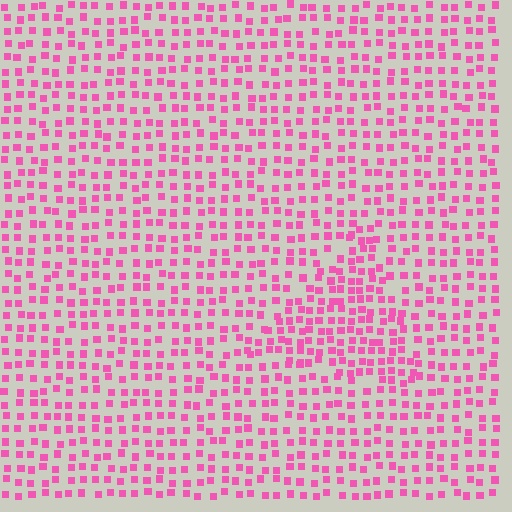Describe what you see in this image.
The image contains small pink elements arranged at two different densities. A triangle-shaped region is visible where the elements are more densely packed than the surrounding area.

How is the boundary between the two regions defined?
The boundary is defined by a change in element density (approximately 1.6x ratio). All elements are the same color, size, and shape.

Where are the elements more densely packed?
The elements are more densely packed inside the triangle boundary.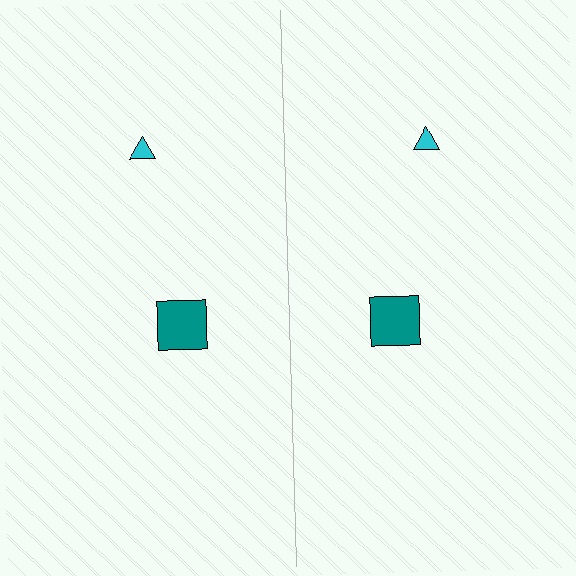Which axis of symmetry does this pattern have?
The pattern has a vertical axis of symmetry running through the center of the image.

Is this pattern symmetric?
Yes, this pattern has bilateral (reflection) symmetry.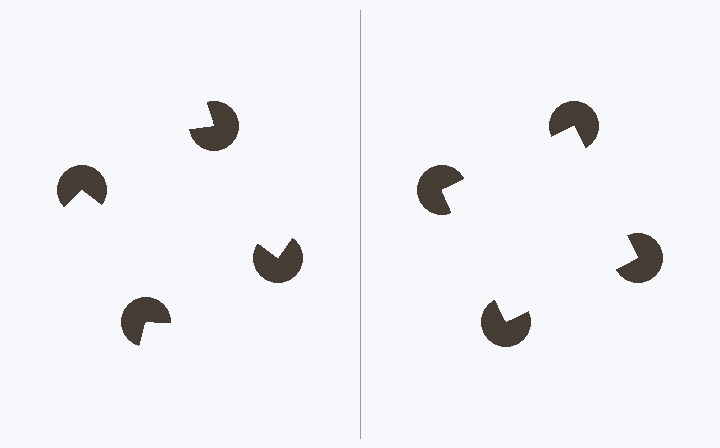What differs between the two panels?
The pac-man discs are positioned identically on both sides; only the wedge orientations differ. On the right they align to a square; on the left they are misaligned.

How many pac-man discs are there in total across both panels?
8 — 4 on each side.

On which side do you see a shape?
An illusory square appears on the right side. On the left side the wedge cuts are rotated, so no coherent shape forms.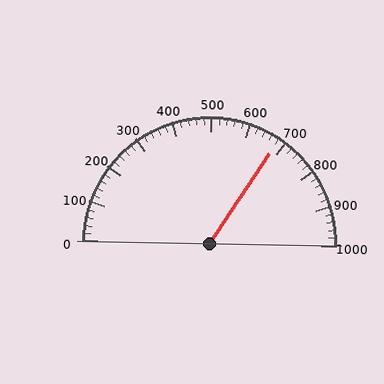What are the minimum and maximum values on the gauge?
The gauge ranges from 0 to 1000.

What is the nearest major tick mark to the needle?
The nearest major tick mark is 700.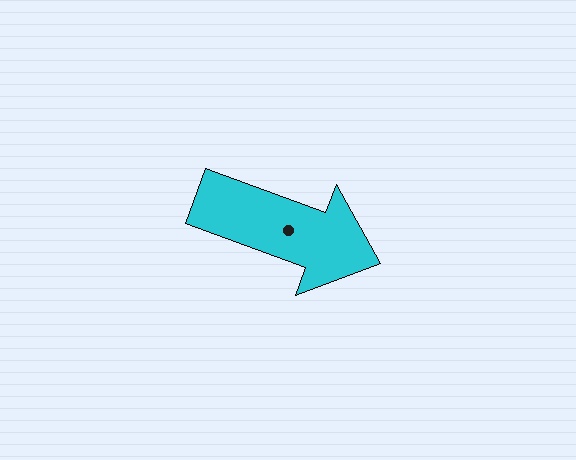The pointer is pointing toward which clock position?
Roughly 4 o'clock.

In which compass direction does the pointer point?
East.